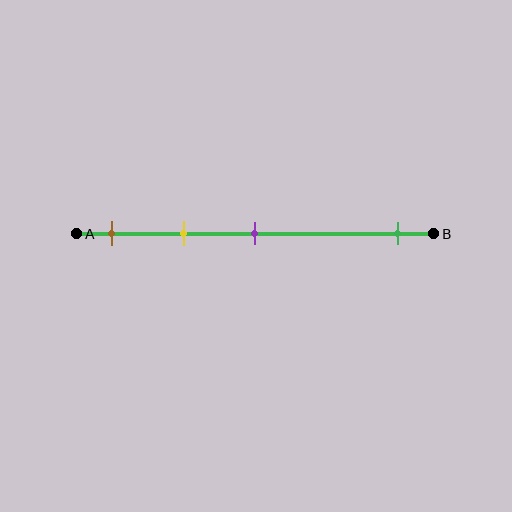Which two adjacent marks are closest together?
The brown and yellow marks are the closest adjacent pair.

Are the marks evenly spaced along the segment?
No, the marks are not evenly spaced.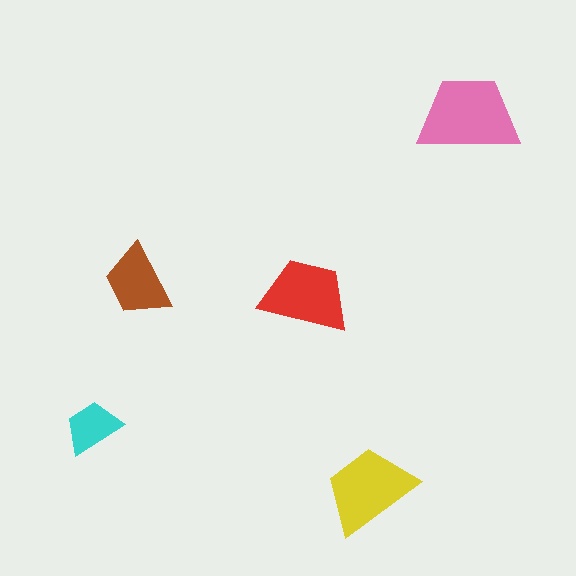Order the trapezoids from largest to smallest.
the pink one, the yellow one, the red one, the brown one, the cyan one.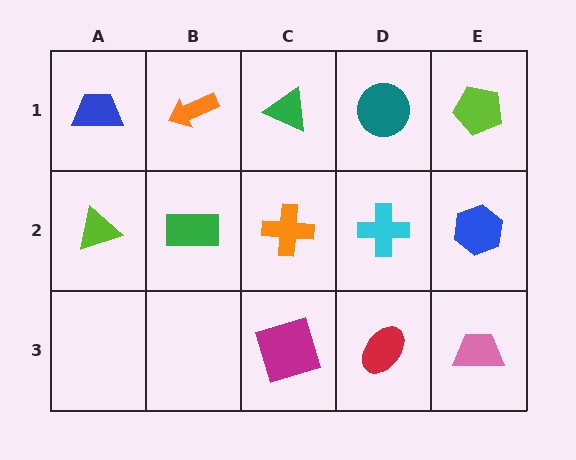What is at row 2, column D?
A cyan cross.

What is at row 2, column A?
A lime triangle.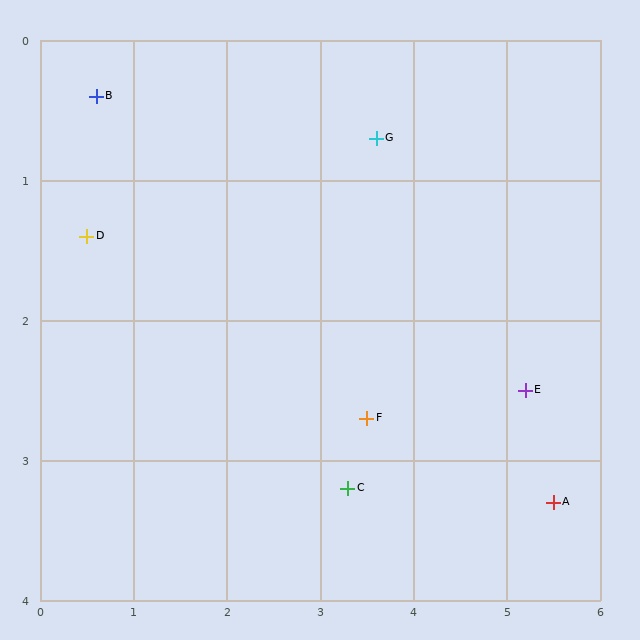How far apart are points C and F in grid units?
Points C and F are about 0.5 grid units apart.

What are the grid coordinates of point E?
Point E is at approximately (5.2, 2.5).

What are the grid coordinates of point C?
Point C is at approximately (3.3, 3.2).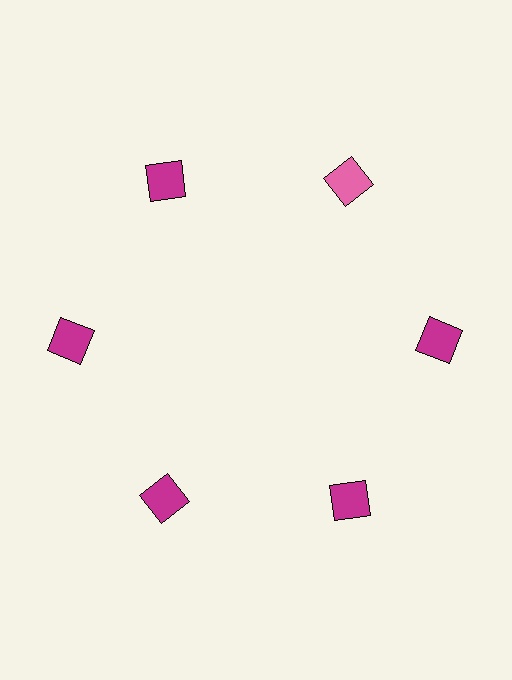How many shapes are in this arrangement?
There are 6 shapes arranged in a ring pattern.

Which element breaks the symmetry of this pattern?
The pink square at roughly the 1 o'clock position breaks the symmetry. All other shapes are magenta squares.